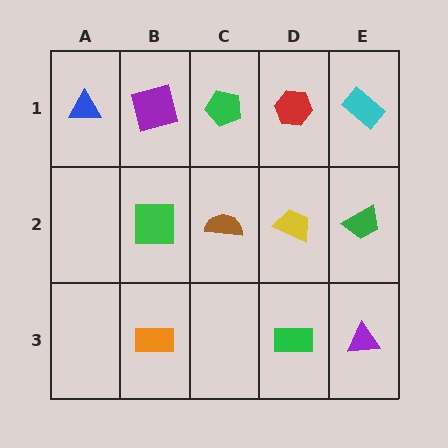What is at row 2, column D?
A yellow trapezoid.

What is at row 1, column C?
A green pentagon.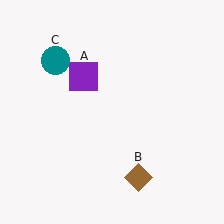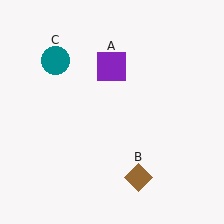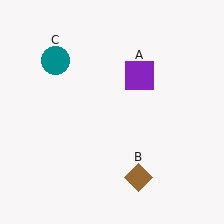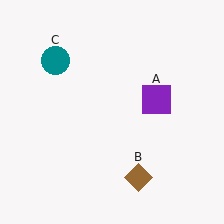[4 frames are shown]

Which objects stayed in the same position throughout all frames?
Brown diamond (object B) and teal circle (object C) remained stationary.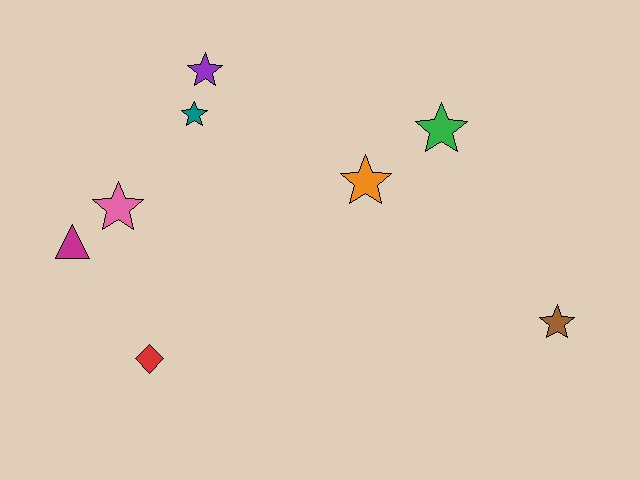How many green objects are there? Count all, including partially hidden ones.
There is 1 green object.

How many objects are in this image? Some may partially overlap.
There are 8 objects.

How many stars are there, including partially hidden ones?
There are 6 stars.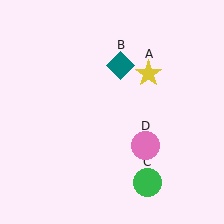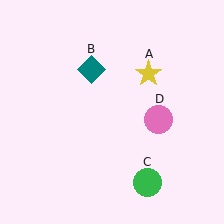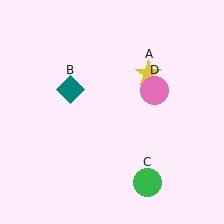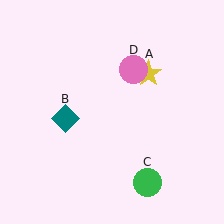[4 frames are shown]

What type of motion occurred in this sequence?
The teal diamond (object B), pink circle (object D) rotated counterclockwise around the center of the scene.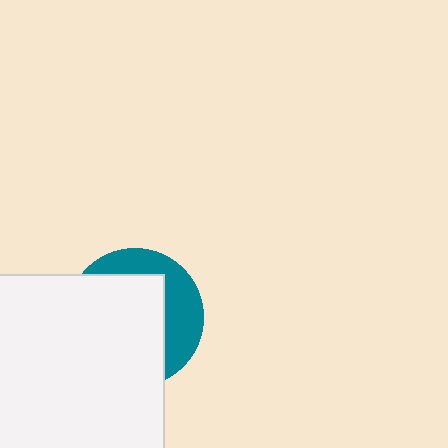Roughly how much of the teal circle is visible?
A small part of it is visible (roughly 34%).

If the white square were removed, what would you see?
You would see the complete teal circle.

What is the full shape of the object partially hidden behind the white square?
The partially hidden object is a teal circle.